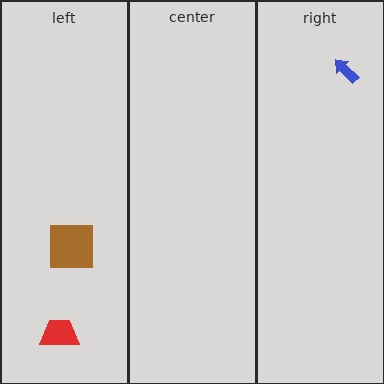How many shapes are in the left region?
2.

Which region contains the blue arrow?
The right region.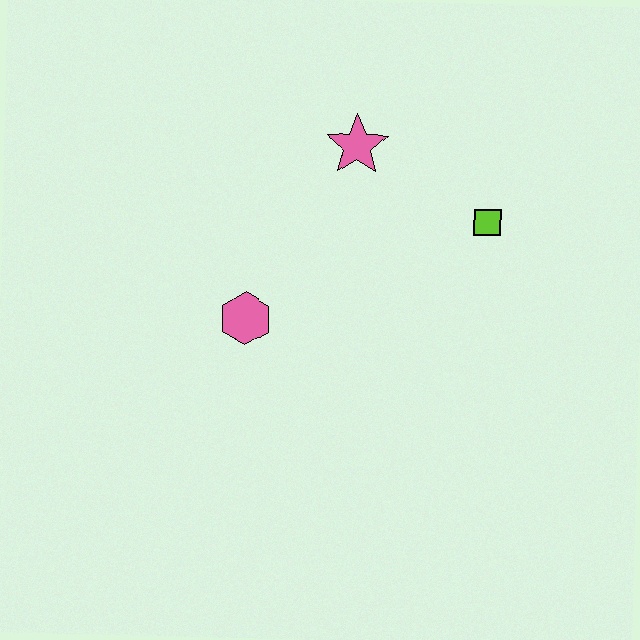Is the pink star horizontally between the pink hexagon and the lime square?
Yes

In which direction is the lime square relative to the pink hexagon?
The lime square is to the right of the pink hexagon.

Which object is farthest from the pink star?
The pink hexagon is farthest from the pink star.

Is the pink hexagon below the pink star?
Yes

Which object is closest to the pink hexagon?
The pink star is closest to the pink hexagon.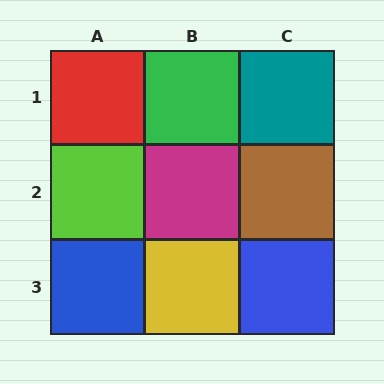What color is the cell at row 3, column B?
Yellow.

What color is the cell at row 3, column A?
Blue.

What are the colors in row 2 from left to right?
Lime, magenta, brown.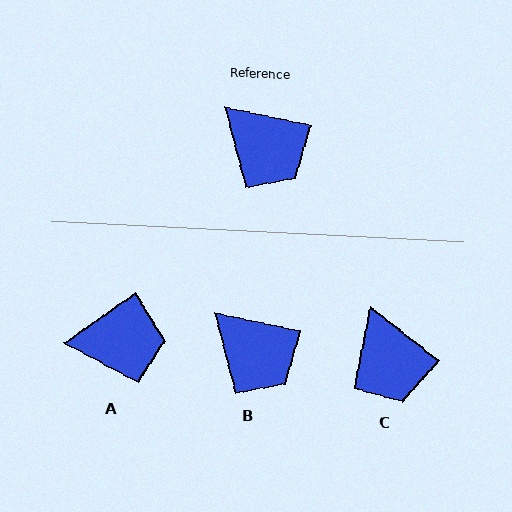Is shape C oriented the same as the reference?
No, it is off by about 26 degrees.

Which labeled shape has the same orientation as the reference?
B.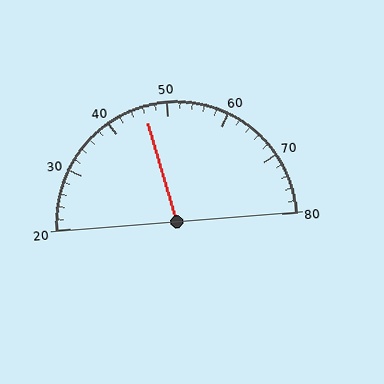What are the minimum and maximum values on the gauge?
The gauge ranges from 20 to 80.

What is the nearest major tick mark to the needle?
The nearest major tick mark is 50.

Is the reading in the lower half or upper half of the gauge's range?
The reading is in the lower half of the range (20 to 80).